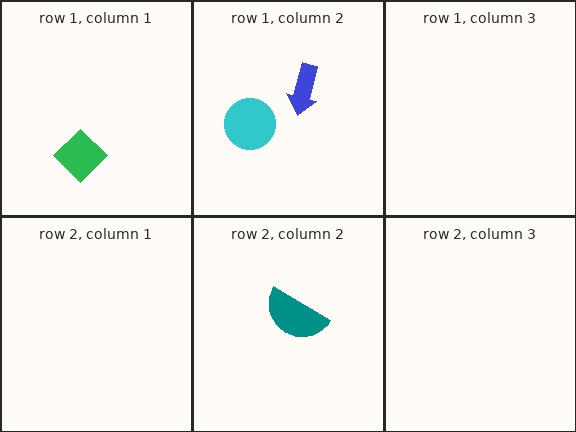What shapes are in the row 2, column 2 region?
The teal semicircle.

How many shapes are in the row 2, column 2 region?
1.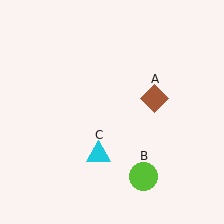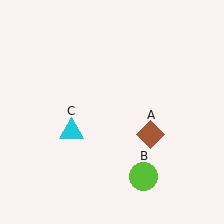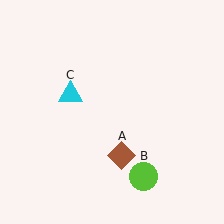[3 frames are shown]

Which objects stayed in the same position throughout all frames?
Lime circle (object B) remained stationary.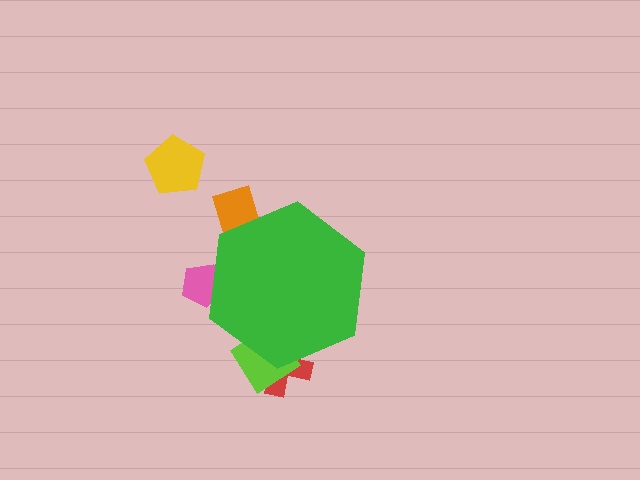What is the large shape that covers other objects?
A green hexagon.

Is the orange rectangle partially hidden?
Yes, the orange rectangle is partially hidden behind the green hexagon.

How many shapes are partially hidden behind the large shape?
4 shapes are partially hidden.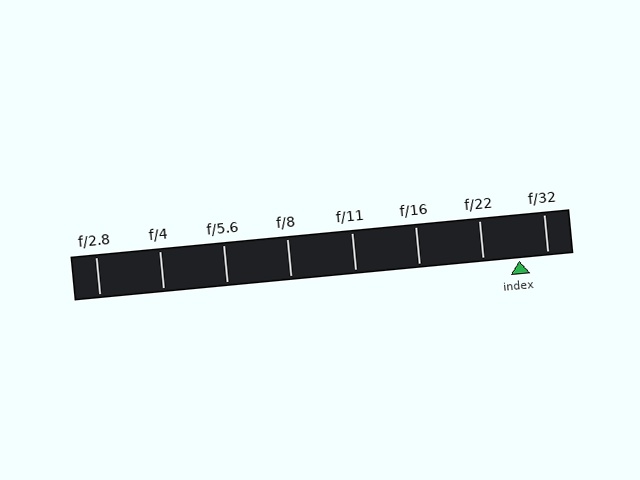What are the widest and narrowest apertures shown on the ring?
The widest aperture shown is f/2.8 and the narrowest is f/32.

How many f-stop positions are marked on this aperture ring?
There are 8 f-stop positions marked.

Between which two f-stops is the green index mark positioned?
The index mark is between f/22 and f/32.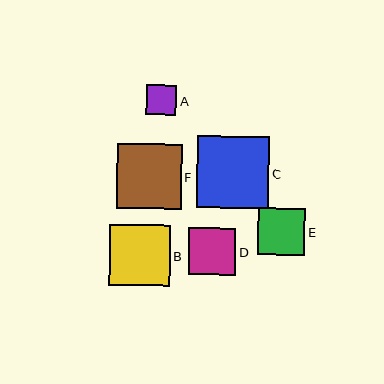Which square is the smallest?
Square A is the smallest with a size of approximately 30 pixels.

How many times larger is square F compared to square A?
Square F is approximately 2.2 times the size of square A.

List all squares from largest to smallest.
From largest to smallest: C, F, B, E, D, A.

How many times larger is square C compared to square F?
Square C is approximately 1.1 times the size of square F.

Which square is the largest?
Square C is the largest with a size of approximately 72 pixels.